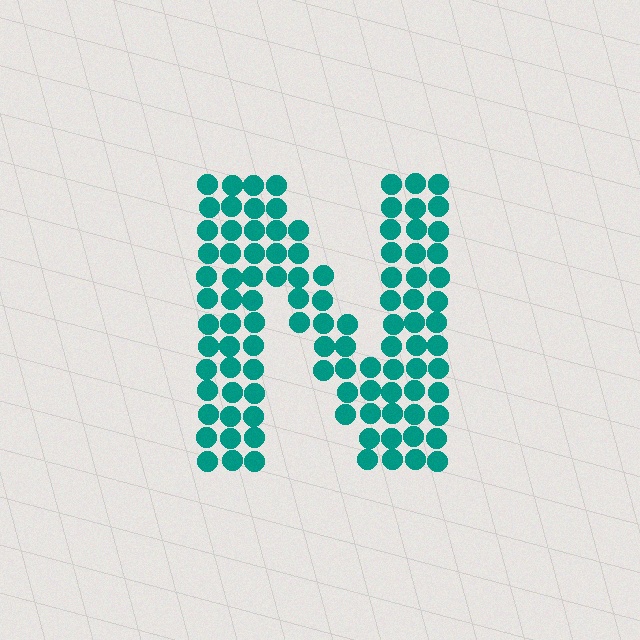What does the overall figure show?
The overall figure shows the letter N.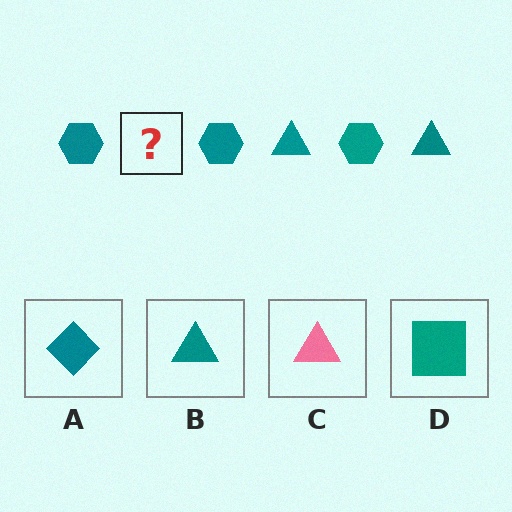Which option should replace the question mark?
Option B.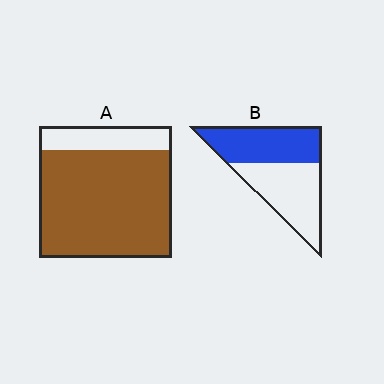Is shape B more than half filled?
Roughly half.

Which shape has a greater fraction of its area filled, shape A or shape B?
Shape A.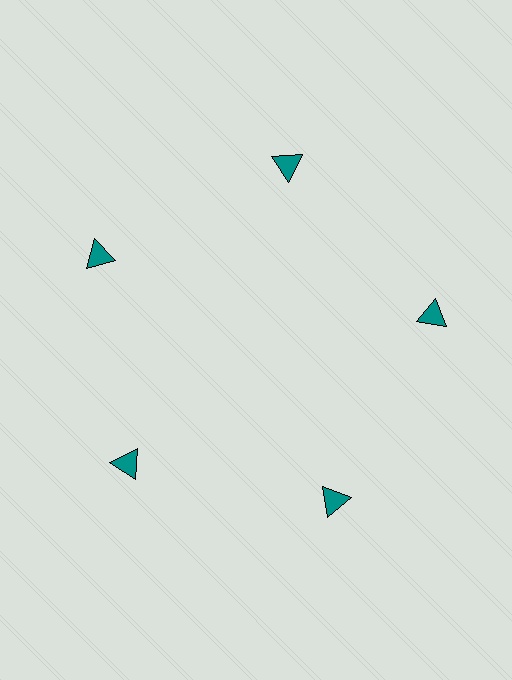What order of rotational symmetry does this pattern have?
This pattern has 5-fold rotational symmetry.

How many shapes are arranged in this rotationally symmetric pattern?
There are 5 shapes, arranged in 5 groups of 1.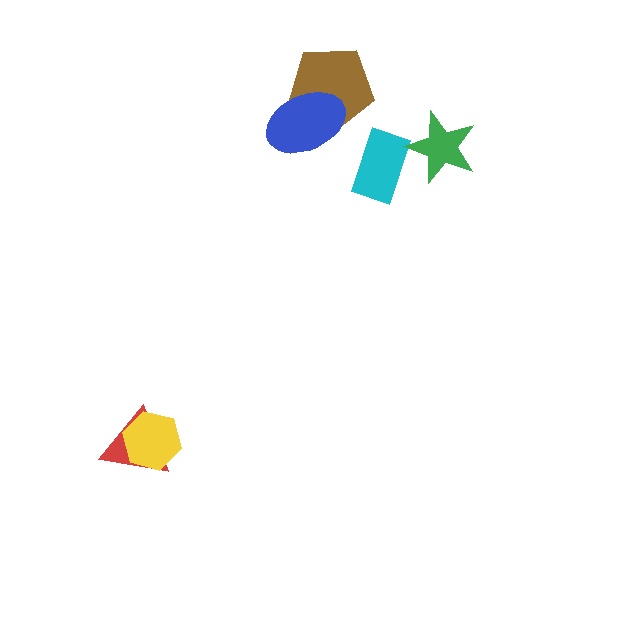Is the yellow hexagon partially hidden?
No, no other shape covers it.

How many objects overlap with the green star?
1 object overlaps with the green star.